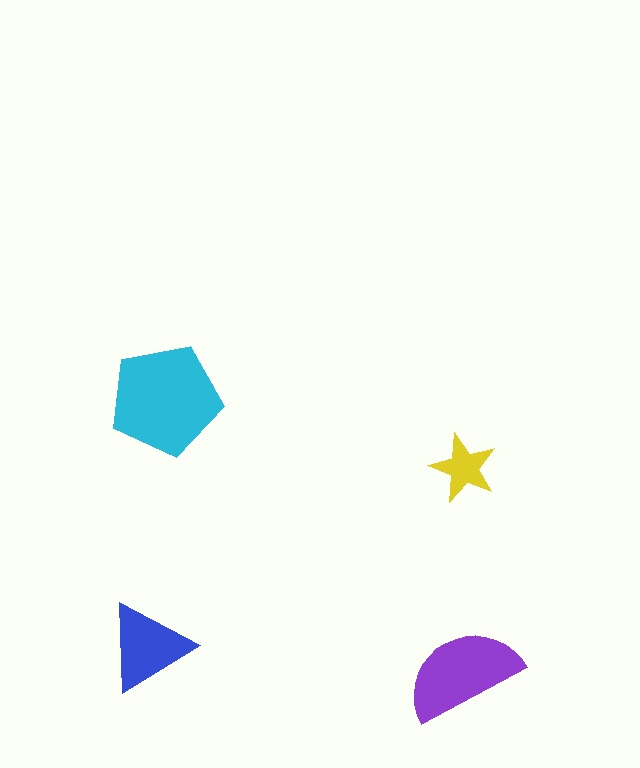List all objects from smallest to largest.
The yellow star, the blue triangle, the purple semicircle, the cyan pentagon.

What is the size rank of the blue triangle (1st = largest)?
3rd.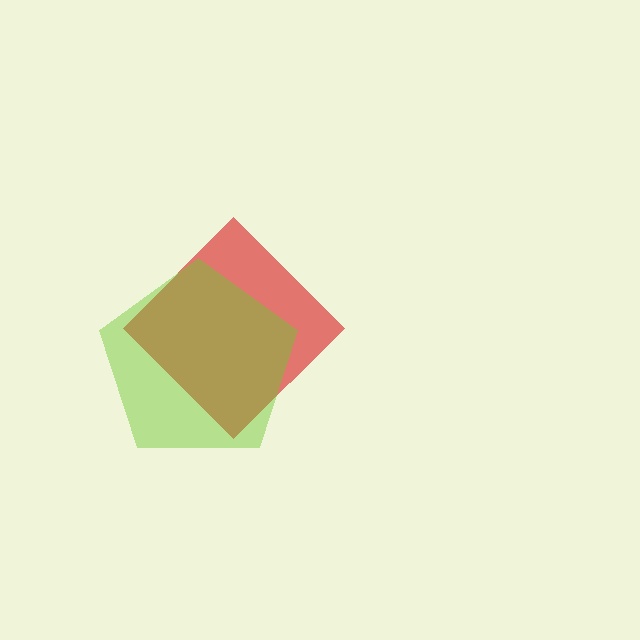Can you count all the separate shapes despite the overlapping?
Yes, there are 2 separate shapes.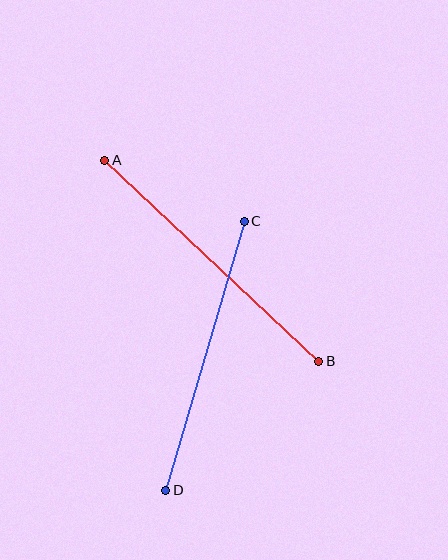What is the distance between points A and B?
The distance is approximately 294 pixels.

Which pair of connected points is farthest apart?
Points A and B are farthest apart.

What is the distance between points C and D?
The distance is approximately 280 pixels.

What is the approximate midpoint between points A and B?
The midpoint is at approximately (212, 261) pixels.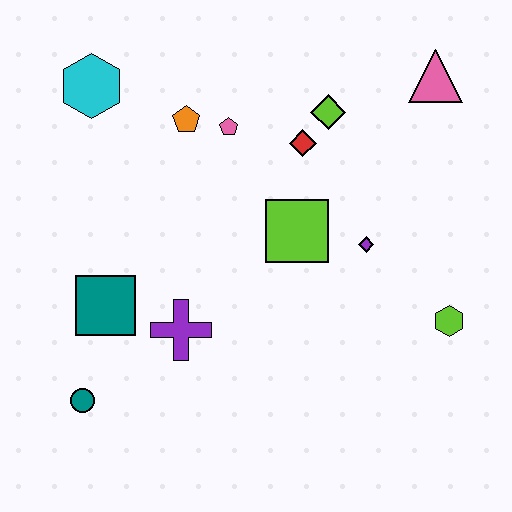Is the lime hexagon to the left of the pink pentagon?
No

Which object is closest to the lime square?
The purple diamond is closest to the lime square.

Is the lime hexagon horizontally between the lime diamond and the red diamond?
No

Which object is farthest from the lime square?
The teal circle is farthest from the lime square.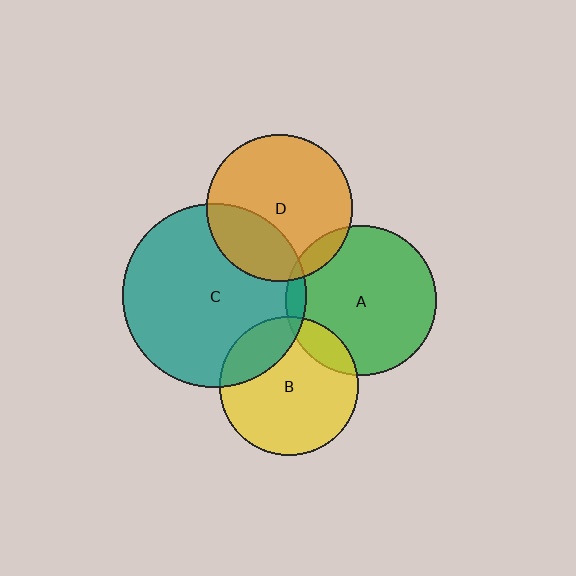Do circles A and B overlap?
Yes.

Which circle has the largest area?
Circle C (teal).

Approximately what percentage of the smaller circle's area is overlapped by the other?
Approximately 15%.